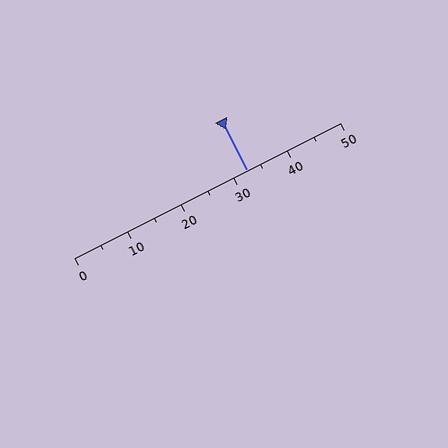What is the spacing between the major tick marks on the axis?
The major ticks are spaced 10 apart.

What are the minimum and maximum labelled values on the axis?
The axis runs from 0 to 50.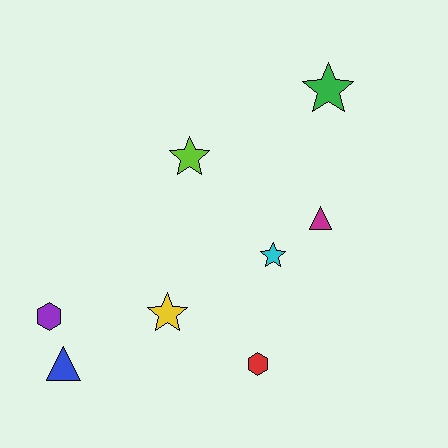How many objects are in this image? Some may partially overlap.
There are 8 objects.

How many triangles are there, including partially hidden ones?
There are 2 triangles.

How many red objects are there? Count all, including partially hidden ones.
There is 1 red object.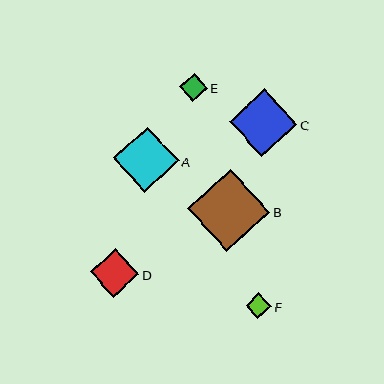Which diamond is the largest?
Diamond B is the largest with a size of approximately 83 pixels.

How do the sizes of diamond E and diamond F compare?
Diamond E and diamond F are approximately the same size.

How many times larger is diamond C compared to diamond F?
Diamond C is approximately 2.7 times the size of diamond F.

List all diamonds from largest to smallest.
From largest to smallest: B, C, A, D, E, F.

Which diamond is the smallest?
Diamond F is the smallest with a size of approximately 25 pixels.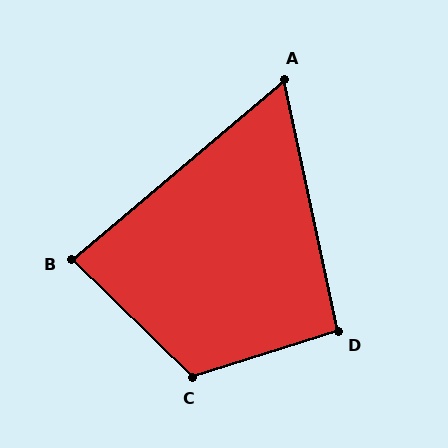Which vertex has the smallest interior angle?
A, at approximately 62 degrees.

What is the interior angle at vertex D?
Approximately 96 degrees (obtuse).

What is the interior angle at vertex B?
Approximately 84 degrees (acute).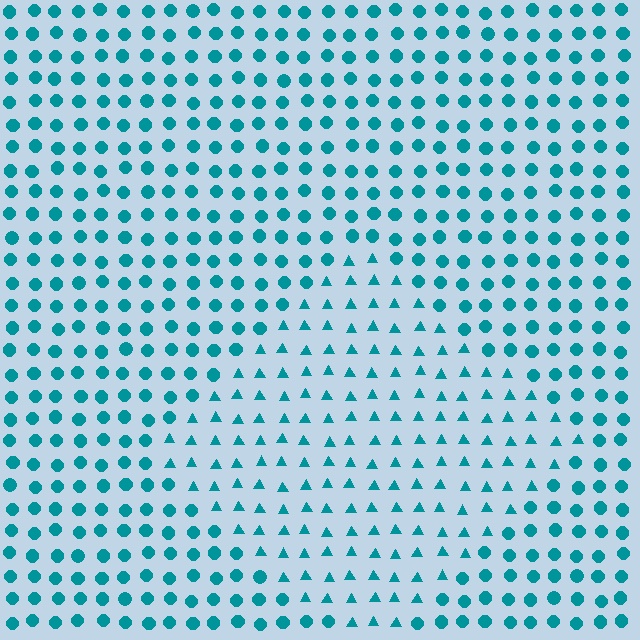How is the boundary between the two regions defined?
The boundary is defined by a change in element shape: triangles inside vs. circles outside. All elements share the same color and spacing.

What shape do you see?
I see a diamond.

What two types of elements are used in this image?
The image uses triangles inside the diamond region and circles outside it.